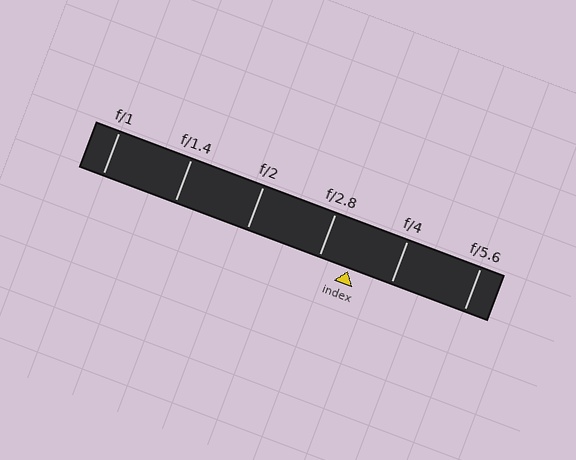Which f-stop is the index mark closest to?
The index mark is closest to f/2.8.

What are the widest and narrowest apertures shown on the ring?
The widest aperture shown is f/1 and the narrowest is f/5.6.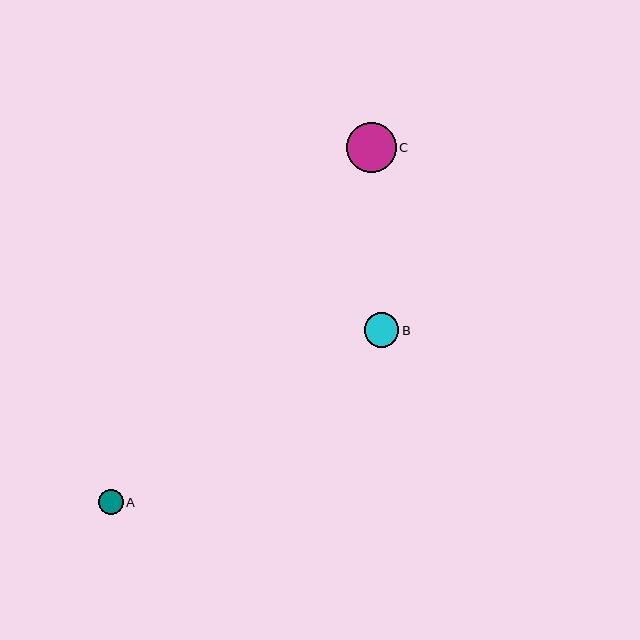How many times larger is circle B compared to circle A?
Circle B is approximately 1.4 times the size of circle A.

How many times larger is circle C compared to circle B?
Circle C is approximately 1.5 times the size of circle B.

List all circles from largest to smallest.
From largest to smallest: C, B, A.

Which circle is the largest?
Circle C is the largest with a size of approximately 50 pixels.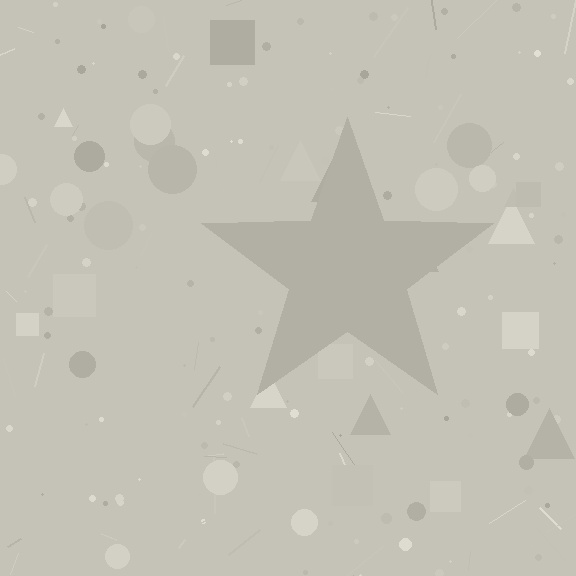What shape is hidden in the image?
A star is hidden in the image.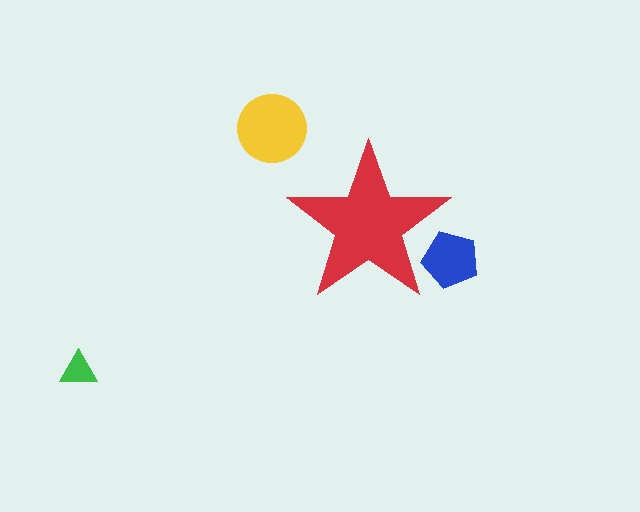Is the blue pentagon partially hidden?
Yes, the blue pentagon is partially hidden behind the red star.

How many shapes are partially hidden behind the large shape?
1 shape is partially hidden.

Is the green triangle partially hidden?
No, the green triangle is fully visible.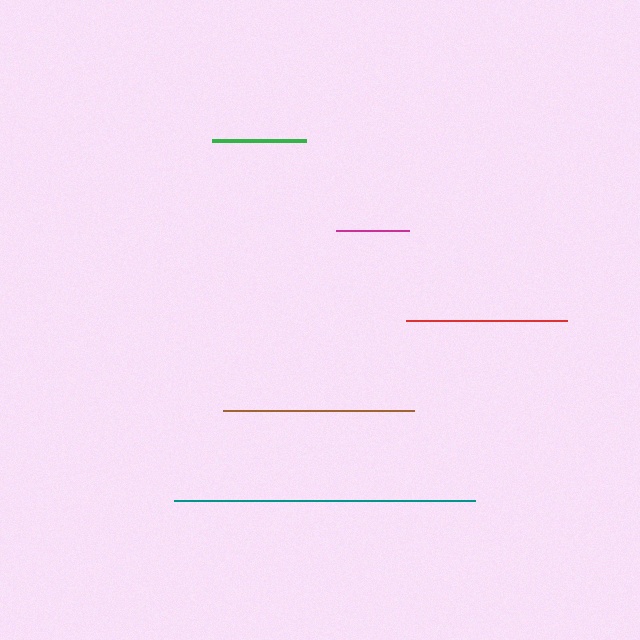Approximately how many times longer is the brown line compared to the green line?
The brown line is approximately 2.0 times the length of the green line.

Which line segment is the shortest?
The magenta line is the shortest at approximately 73 pixels.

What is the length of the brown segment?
The brown segment is approximately 191 pixels long.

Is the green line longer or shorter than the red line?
The red line is longer than the green line.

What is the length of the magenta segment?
The magenta segment is approximately 73 pixels long.